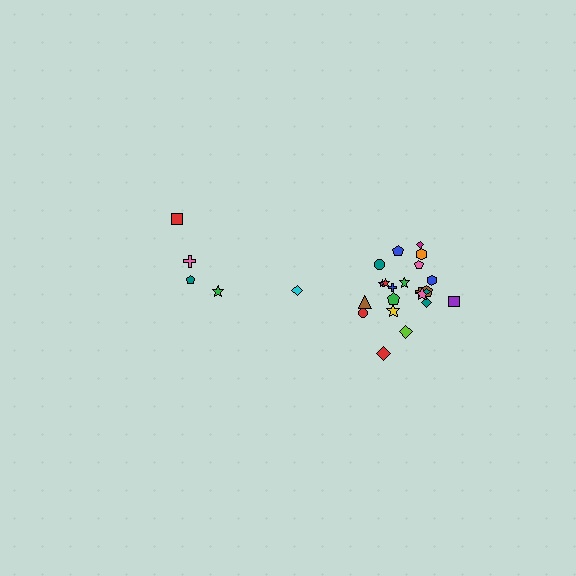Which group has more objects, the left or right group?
The right group.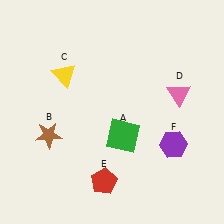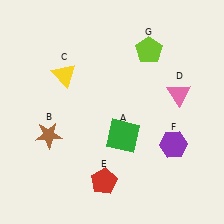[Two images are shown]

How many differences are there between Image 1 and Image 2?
There is 1 difference between the two images.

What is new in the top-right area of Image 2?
A lime pentagon (G) was added in the top-right area of Image 2.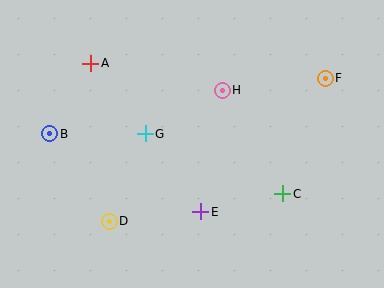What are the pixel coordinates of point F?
Point F is at (325, 78).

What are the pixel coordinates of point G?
Point G is at (145, 134).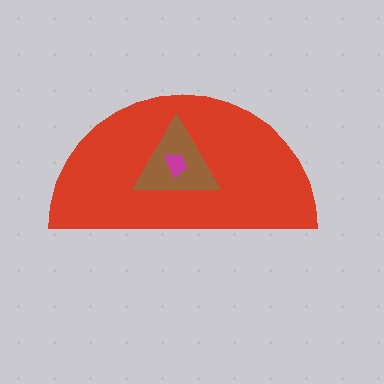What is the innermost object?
The magenta trapezoid.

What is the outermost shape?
The red semicircle.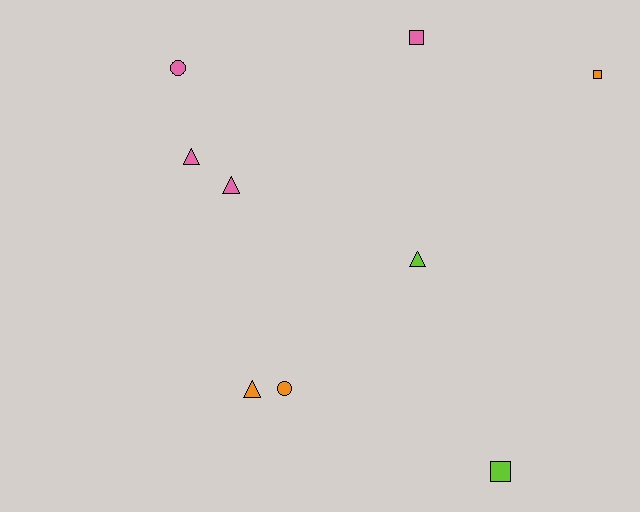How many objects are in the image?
There are 9 objects.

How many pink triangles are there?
There are 2 pink triangles.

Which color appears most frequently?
Pink, with 4 objects.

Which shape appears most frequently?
Triangle, with 4 objects.